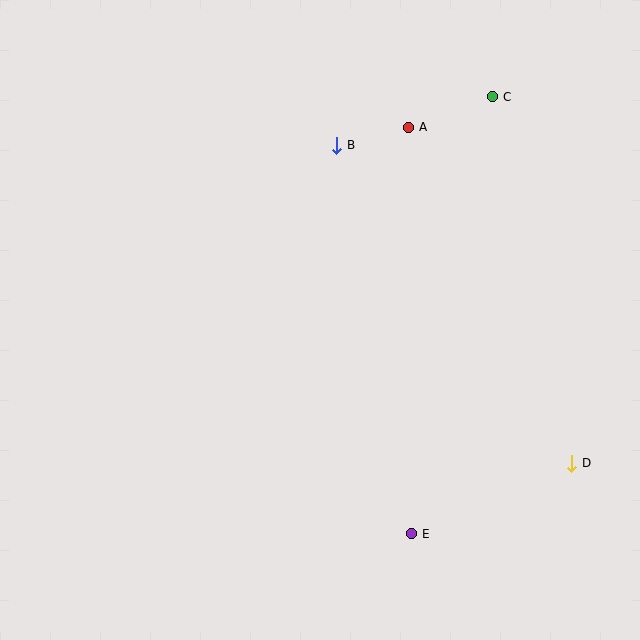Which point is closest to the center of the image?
Point B at (337, 145) is closest to the center.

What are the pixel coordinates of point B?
Point B is at (337, 145).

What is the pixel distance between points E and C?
The distance between E and C is 445 pixels.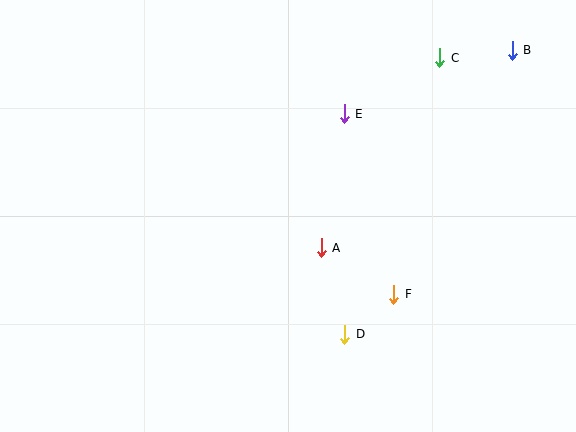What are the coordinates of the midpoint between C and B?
The midpoint between C and B is at (476, 54).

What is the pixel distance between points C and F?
The distance between C and F is 241 pixels.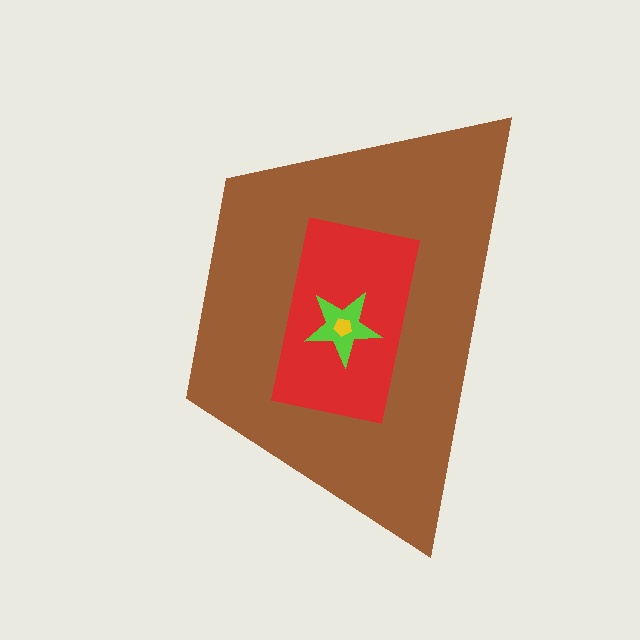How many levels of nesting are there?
4.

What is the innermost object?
The yellow pentagon.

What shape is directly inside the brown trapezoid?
The red rectangle.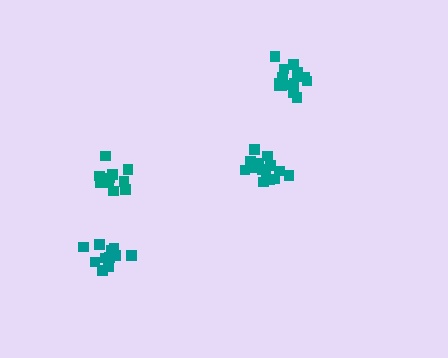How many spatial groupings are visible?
There are 4 spatial groupings.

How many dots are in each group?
Group 1: 14 dots, Group 2: 14 dots, Group 3: 11 dots, Group 4: 11 dots (50 total).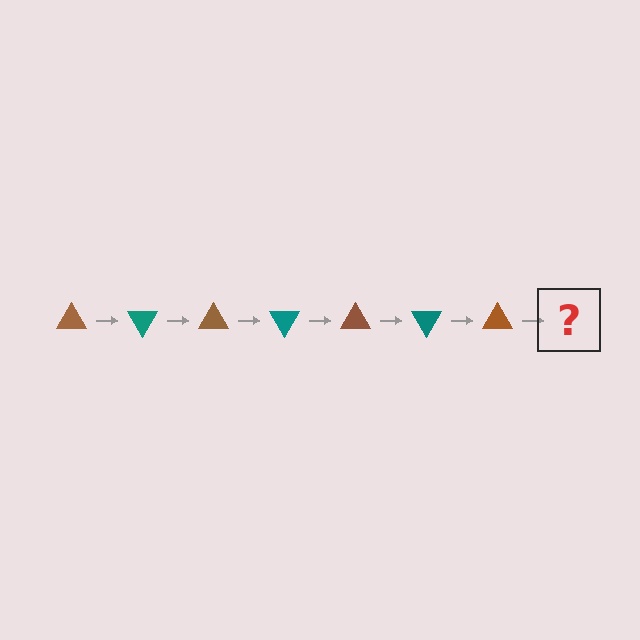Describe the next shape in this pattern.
It should be a teal triangle, rotated 420 degrees from the start.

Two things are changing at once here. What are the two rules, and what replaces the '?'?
The two rules are that it rotates 60 degrees each step and the color cycles through brown and teal. The '?' should be a teal triangle, rotated 420 degrees from the start.